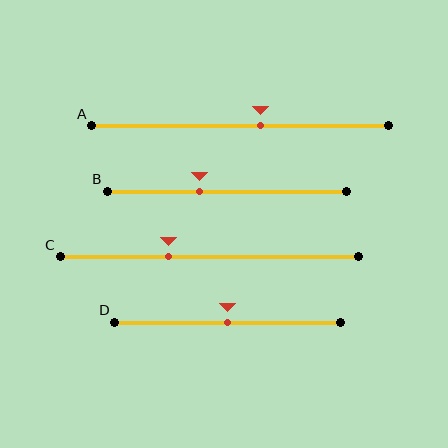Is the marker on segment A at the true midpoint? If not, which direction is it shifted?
No, the marker on segment A is shifted to the right by about 7% of the segment length.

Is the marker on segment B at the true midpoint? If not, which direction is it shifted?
No, the marker on segment B is shifted to the left by about 11% of the segment length.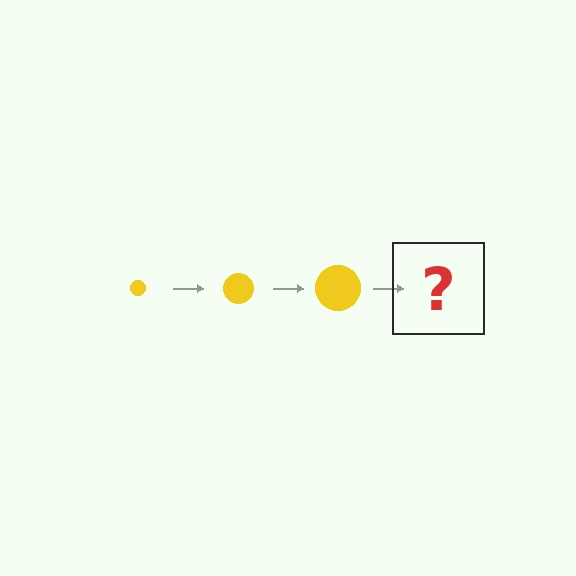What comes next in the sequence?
The next element should be a yellow circle, larger than the previous one.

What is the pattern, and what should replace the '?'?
The pattern is that the circle gets progressively larger each step. The '?' should be a yellow circle, larger than the previous one.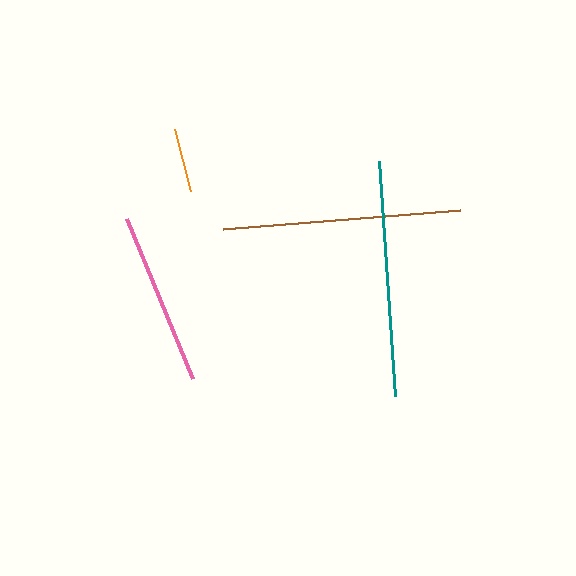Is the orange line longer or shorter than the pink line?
The pink line is longer than the orange line.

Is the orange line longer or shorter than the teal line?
The teal line is longer than the orange line.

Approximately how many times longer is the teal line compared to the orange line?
The teal line is approximately 3.7 times the length of the orange line.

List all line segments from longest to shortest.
From longest to shortest: brown, teal, pink, orange.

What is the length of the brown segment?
The brown segment is approximately 238 pixels long.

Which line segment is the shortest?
The orange line is the shortest at approximately 63 pixels.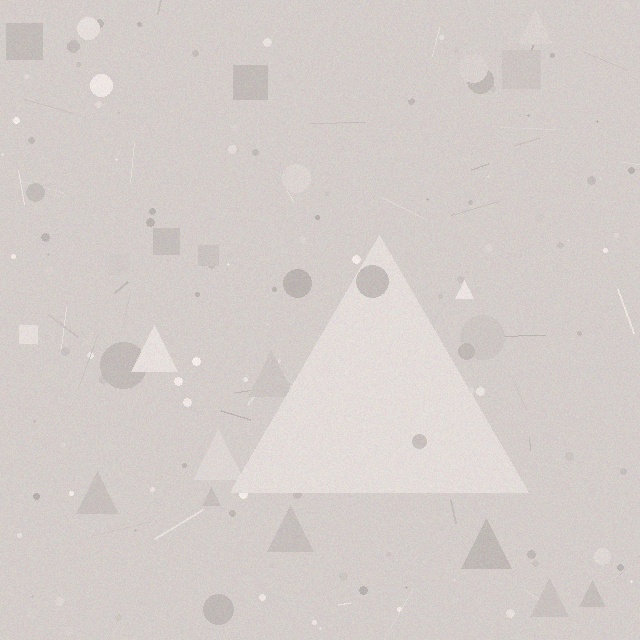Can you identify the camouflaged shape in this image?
The camouflaged shape is a triangle.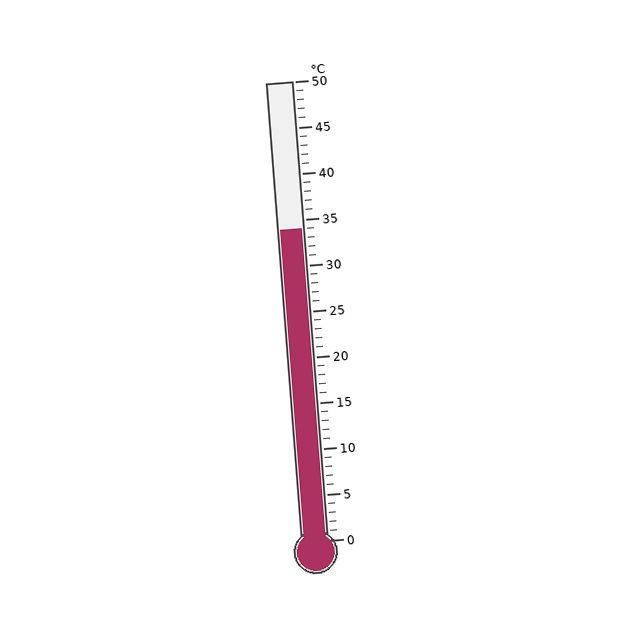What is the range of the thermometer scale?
The thermometer scale ranges from 0°C to 50°C.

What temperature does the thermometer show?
The thermometer shows approximately 34°C.